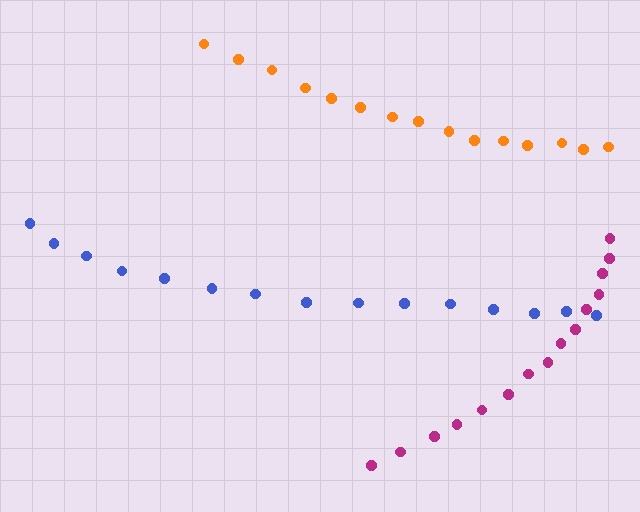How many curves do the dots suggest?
There are 3 distinct paths.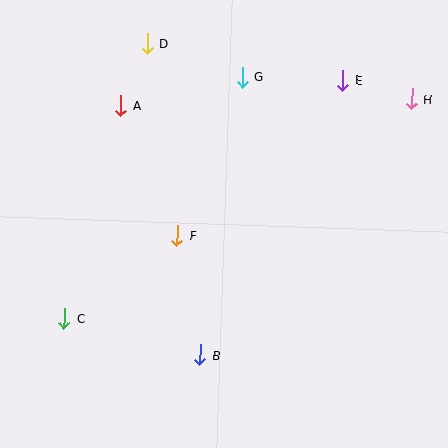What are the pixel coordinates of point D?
Point D is at (148, 43).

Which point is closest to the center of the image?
Point F at (178, 236) is closest to the center.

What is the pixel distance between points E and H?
The distance between E and H is 72 pixels.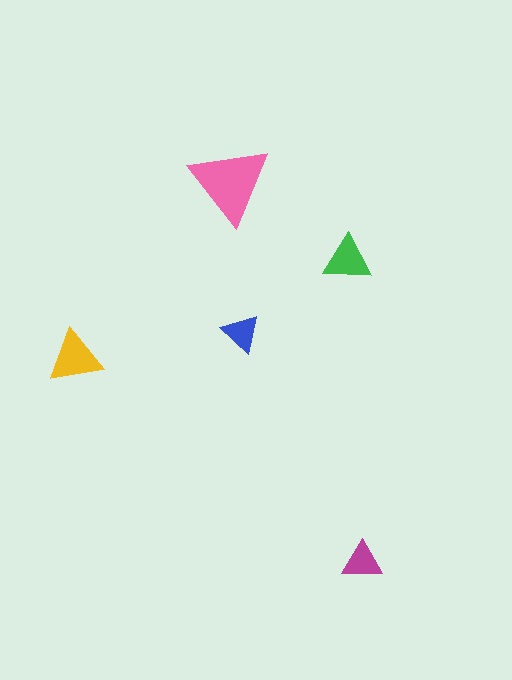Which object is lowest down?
The magenta triangle is bottommost.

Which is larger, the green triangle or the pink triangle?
The pink one.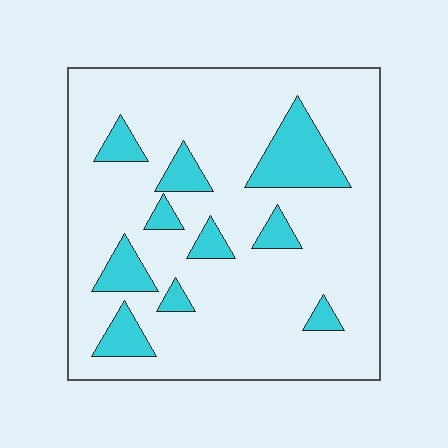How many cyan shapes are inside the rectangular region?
10.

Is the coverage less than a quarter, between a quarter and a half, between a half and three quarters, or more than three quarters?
Less than a quarter.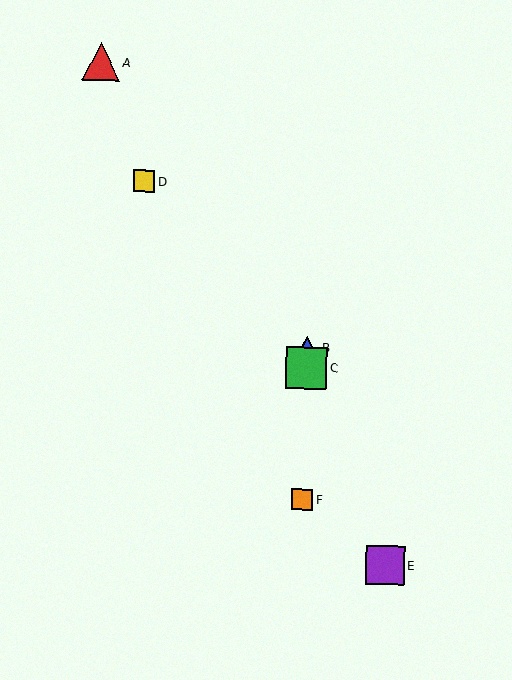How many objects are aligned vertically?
3 objects (B, C, F) are aligned vertically.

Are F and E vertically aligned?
No, F is at x≈302 and E is at x≈385.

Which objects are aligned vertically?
Objects B, C, F are aligned vertically.